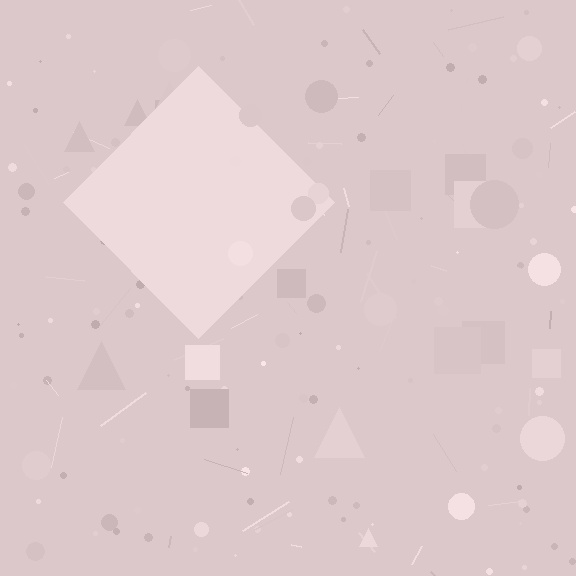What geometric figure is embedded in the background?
A diamond is embedded in the background.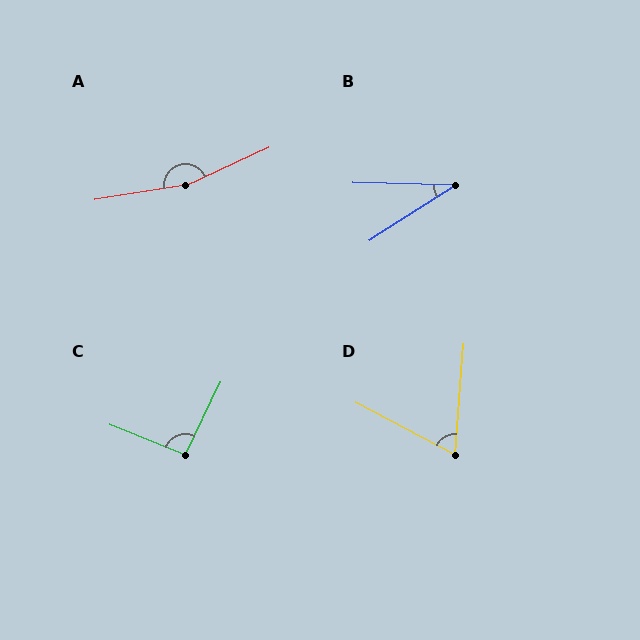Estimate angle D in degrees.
Approximately 66 degrees.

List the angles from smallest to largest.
B (34°), D (66°), C (94°), A (164°).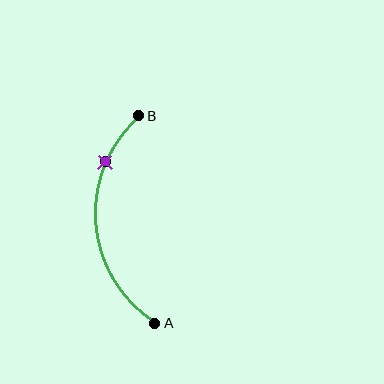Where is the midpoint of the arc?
The arc midpoint is the point on the curve farthest from the straight line joining A and B. It sits to the left of that line.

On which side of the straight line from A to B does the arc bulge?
The arc bulges to the left of the straight line connecting A and B.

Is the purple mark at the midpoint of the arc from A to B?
No. The purple mark lies on the arc but is closer to endpoint B. The arc midpoint would be at the point on the curve equidistant along the arc from both A and B.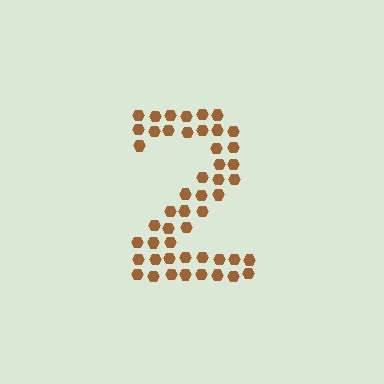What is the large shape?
The large shape is the digit 2.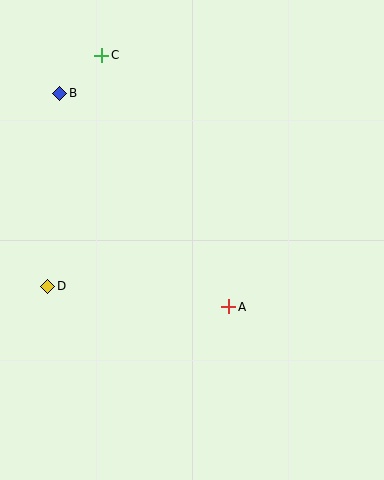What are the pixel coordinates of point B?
Point B is at (60, 93).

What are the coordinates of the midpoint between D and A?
The midpoint between D and A is at (138, 296).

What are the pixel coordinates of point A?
Point A is at (229, 307).